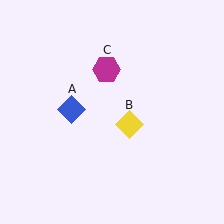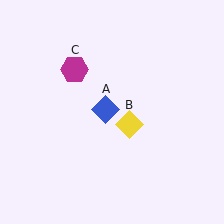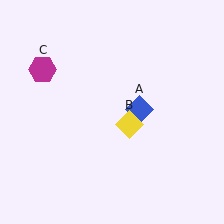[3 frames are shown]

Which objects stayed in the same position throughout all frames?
Yellow diamond (object B) remained stationary.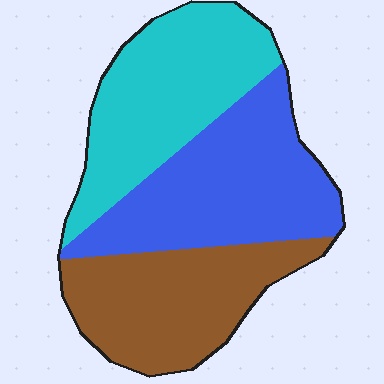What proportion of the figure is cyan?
Cyan takes up about one third (1/3) of the figure.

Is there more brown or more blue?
Blue.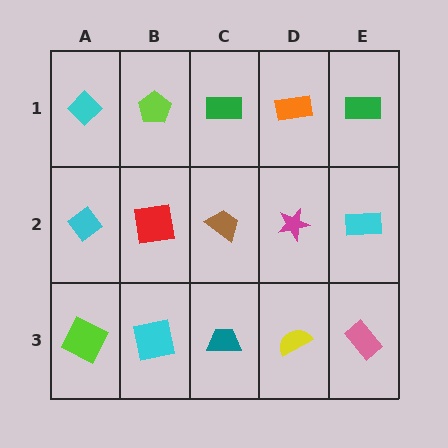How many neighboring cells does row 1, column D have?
3.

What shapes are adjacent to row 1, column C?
A brown trapezoid (row 2, column C), a lime pentagon (row 1, column B), an orange rectangle (row 1, column D).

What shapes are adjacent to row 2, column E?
A green rectangle (row 1, column E), a pink rectangle (row 3, column E), a magenta star (row 2, column D).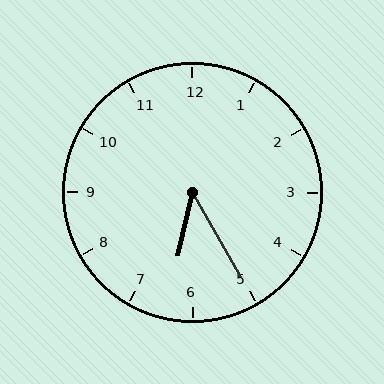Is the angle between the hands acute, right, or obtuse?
It is acute.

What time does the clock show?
6:25.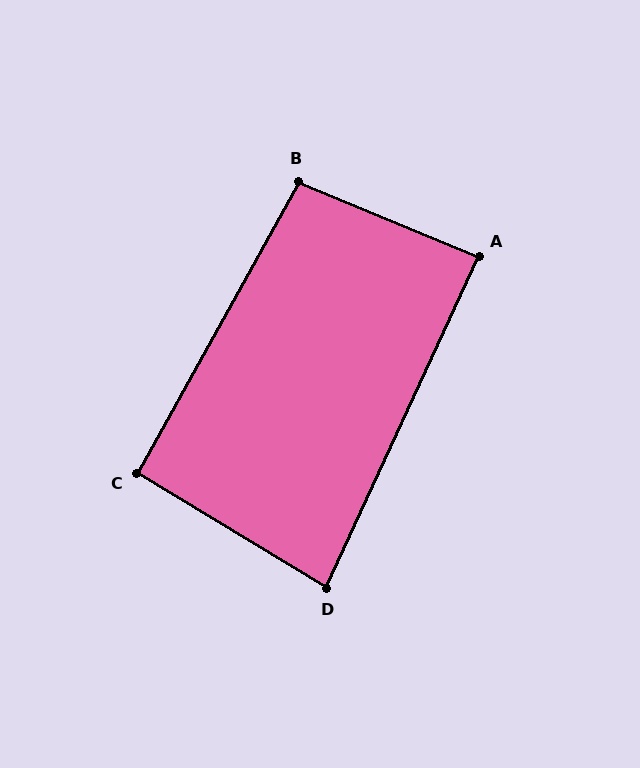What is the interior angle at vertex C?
Approximately 92 degrees (approximately right).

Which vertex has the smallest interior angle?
D, at approximately 84 degrees.